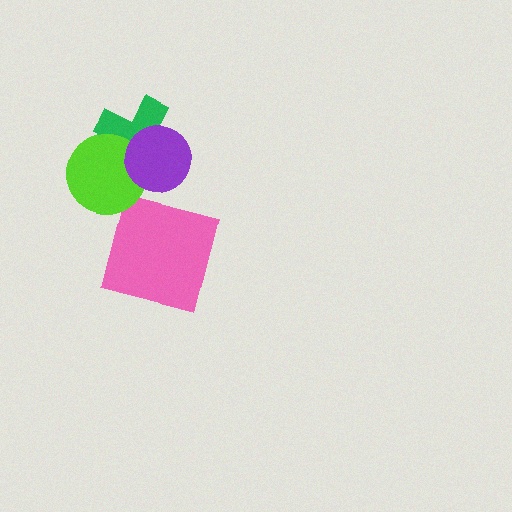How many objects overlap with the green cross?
2 objects overlap with the green cross.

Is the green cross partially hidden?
Yes, it is partially covered by another shape.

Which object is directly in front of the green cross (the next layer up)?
The lime circle is directly in front of the green cross.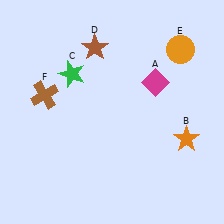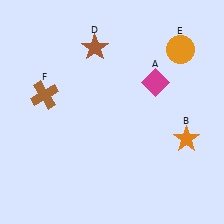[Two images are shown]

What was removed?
The green star (C) was removed in Image 2.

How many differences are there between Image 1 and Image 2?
There is 1 difference between the two images.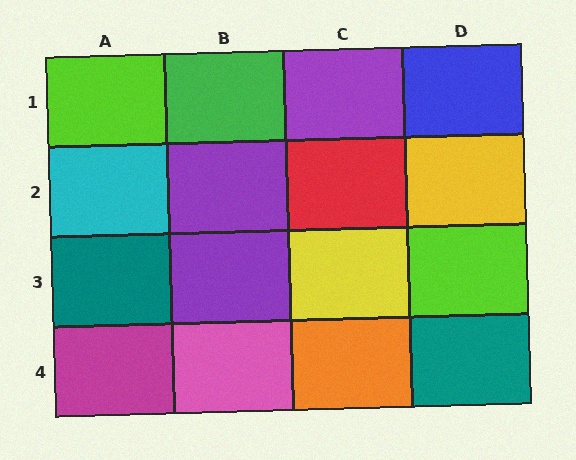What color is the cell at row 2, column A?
Cyan.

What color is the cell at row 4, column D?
Teal.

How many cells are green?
1 cell is green.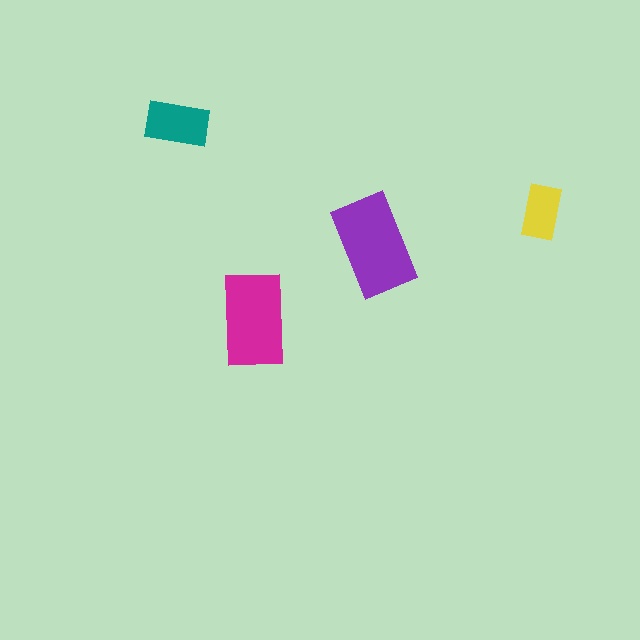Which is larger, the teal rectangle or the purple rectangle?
The purple one.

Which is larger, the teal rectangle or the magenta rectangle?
The magenta one.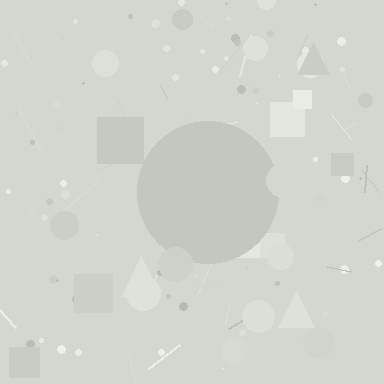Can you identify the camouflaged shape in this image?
The camouflaged shape is a circle.